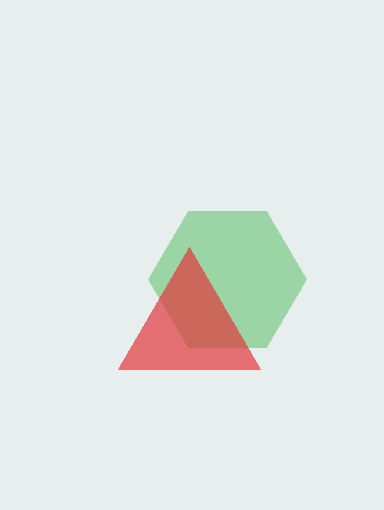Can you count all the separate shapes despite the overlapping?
Yes, there are 2 separate shapes.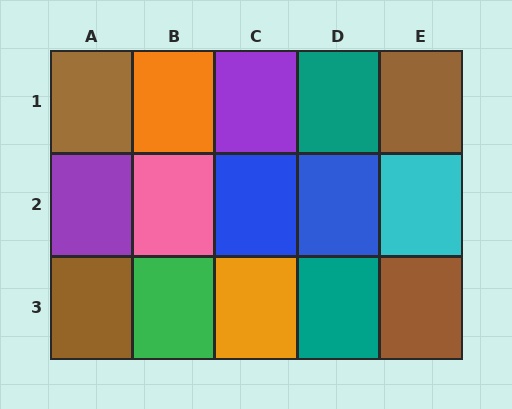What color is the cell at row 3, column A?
Brown.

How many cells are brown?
4 cells are brown.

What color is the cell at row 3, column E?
Brown.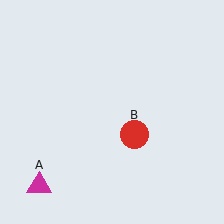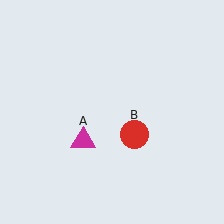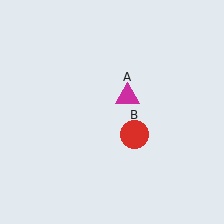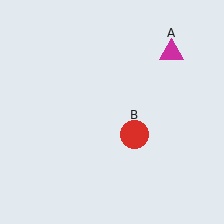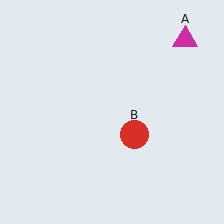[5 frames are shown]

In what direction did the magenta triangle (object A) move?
The magenta triangle (object A) moved up and to the right.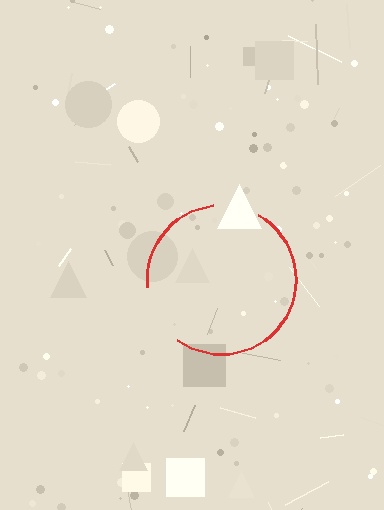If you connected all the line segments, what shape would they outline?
They would outline a circle.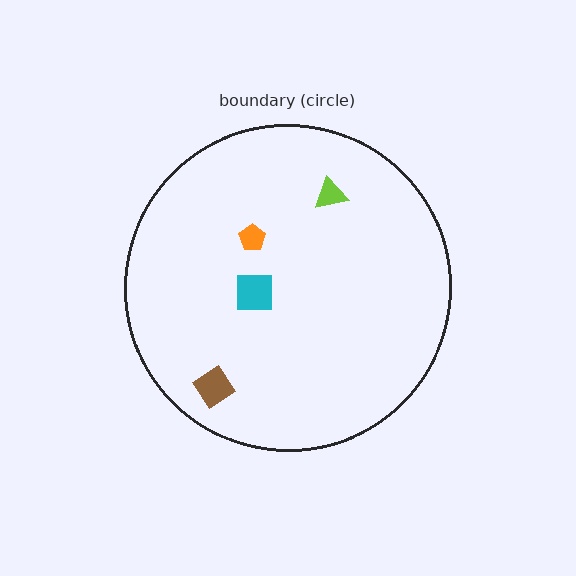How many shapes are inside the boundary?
4 inside, 0 outside.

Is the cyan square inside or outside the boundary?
Inside.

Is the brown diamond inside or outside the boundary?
Inside.